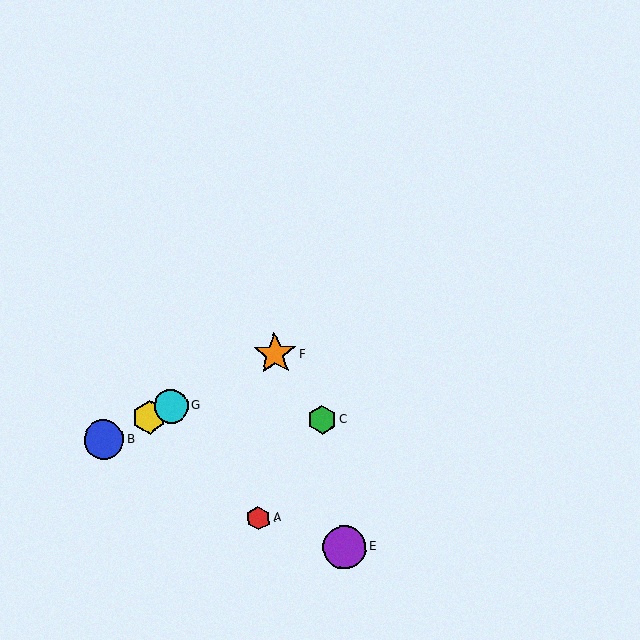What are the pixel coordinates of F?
Object F is at (275, 354).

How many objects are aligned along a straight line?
4 objects (B, D, F, G) are aligned along a straight line.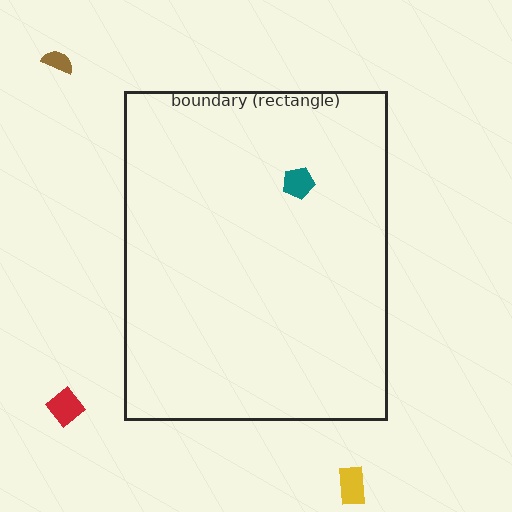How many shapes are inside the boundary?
1 inside, 3 outside.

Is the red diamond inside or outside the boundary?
Outside.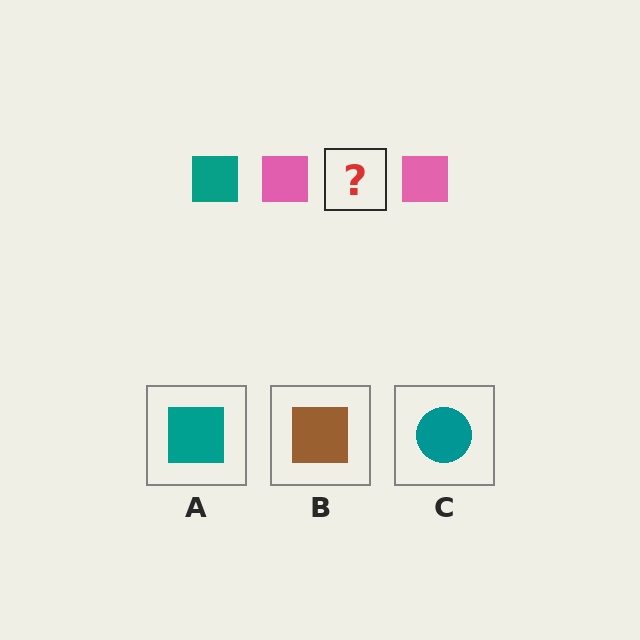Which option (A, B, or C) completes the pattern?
A.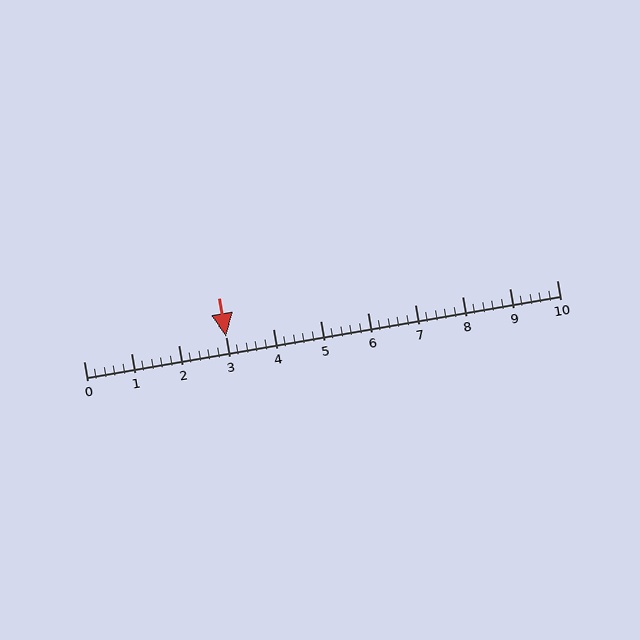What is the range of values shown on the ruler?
The ruler shows values from 0 to 10.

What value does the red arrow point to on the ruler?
The red arrow points to approximately 3.0.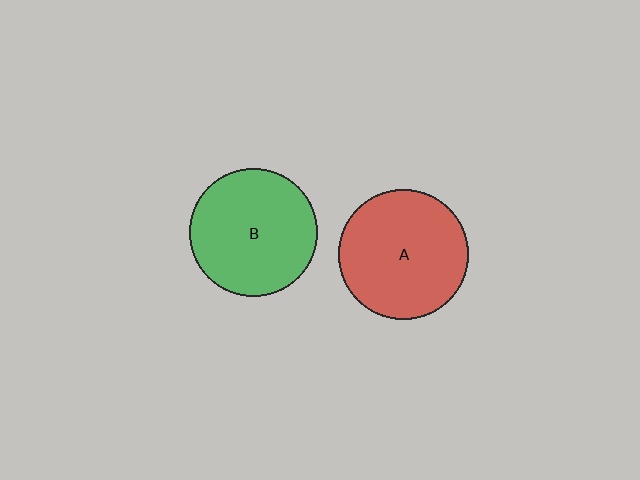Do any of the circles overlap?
No, none of the circles overlap.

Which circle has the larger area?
Circle A (red).